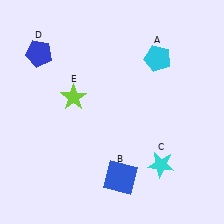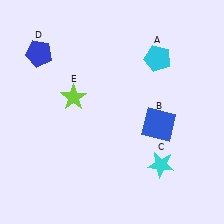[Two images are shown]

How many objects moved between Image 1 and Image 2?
1 object moved between the two images.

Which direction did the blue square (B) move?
The blue square (B) moved up.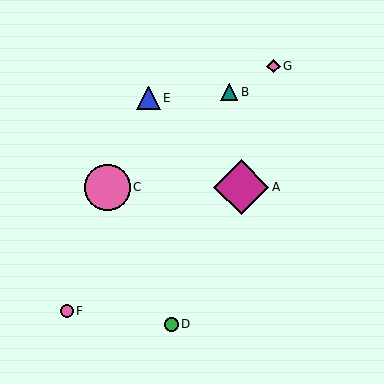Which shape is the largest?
The magenta diamond (labeled A) is the largest.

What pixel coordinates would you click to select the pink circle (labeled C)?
Click at (108, 187) to select the pink circle C.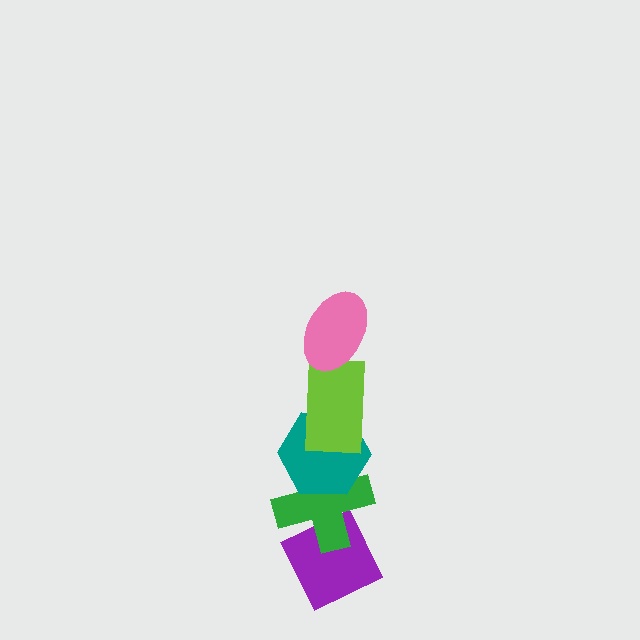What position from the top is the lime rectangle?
The lime rectangle is 2nd from the top.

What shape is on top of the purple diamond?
The green cross is on top of the purple diamond.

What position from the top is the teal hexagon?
The teal hexagon is 3rd from the top.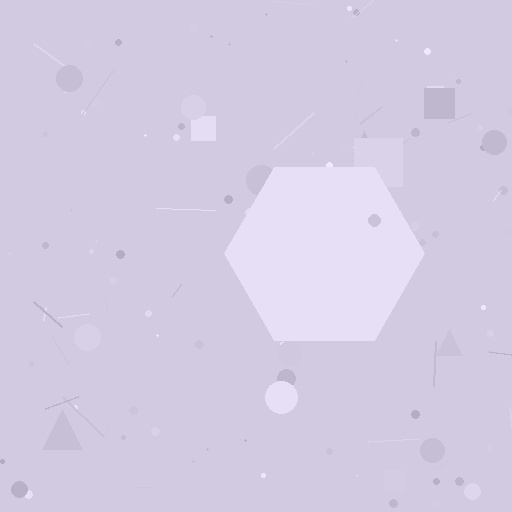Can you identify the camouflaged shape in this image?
The camouflaged shape is a hexagon.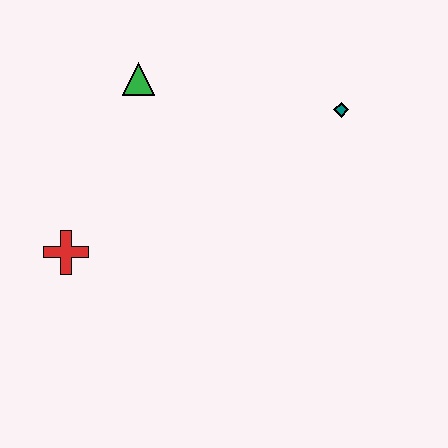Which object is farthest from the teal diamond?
The red cross is farthest from the teal diamond.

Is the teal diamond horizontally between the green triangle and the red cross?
No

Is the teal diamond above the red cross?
Yes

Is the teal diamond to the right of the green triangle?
Yes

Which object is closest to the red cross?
The green triangle is closest to the red cross.